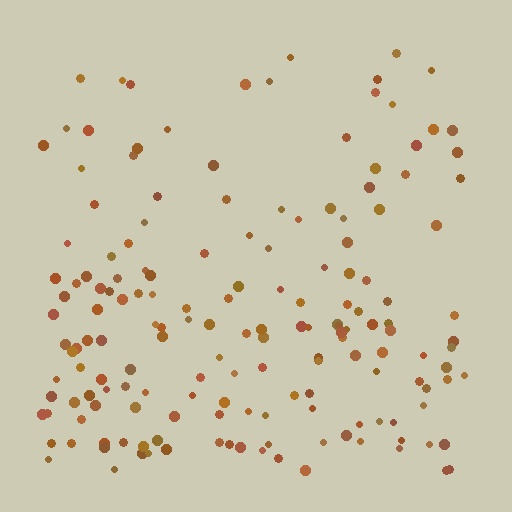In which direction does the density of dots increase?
From top to bottom, with the bottom side densest.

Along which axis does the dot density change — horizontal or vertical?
Vertical.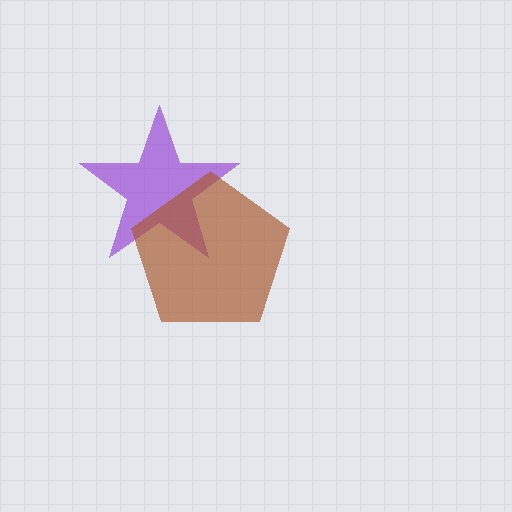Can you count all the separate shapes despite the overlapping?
Yes, there are 2 separate shapes.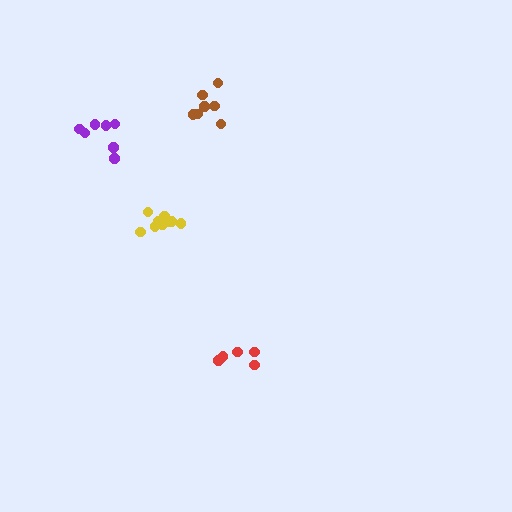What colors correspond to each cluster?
The clusters are colored: brown, red, yellow, purple.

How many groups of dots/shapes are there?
There are 4 groups.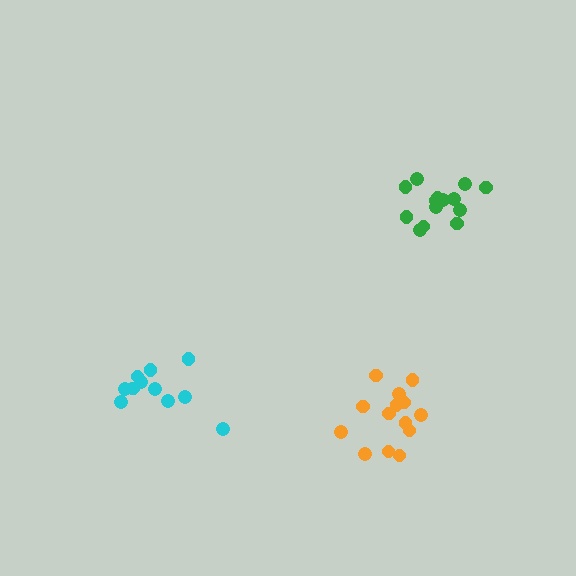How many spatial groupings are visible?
There are 3 spatial groupings.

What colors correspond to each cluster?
The clusters are colored: green, cyan, orange.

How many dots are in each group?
Group 1: 14 dots, Group 2: 11 dots, Group 3: 14 dots (39 total).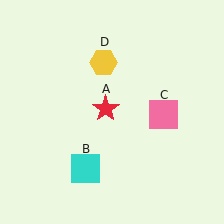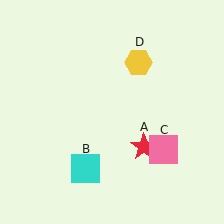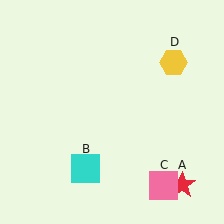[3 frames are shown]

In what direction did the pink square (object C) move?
The pink square (object C) moved down.